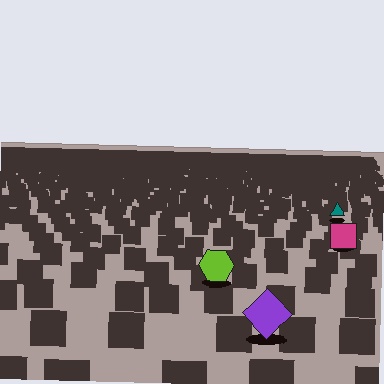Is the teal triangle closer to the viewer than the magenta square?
No. The magenta square is closer — you can tell from the texture gradient: the ground texture is coarser near it.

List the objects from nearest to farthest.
From nearest to farthest: the purple diamond, the lime hexagon, the magenta square, the teal triangle.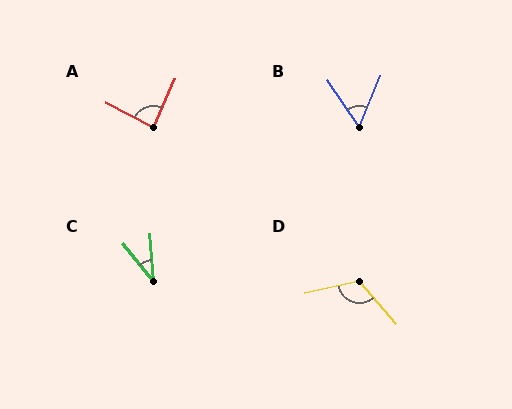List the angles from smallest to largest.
C (35°), B (56°), A (87°), D (118°).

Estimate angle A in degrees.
Approximately 87 degrees.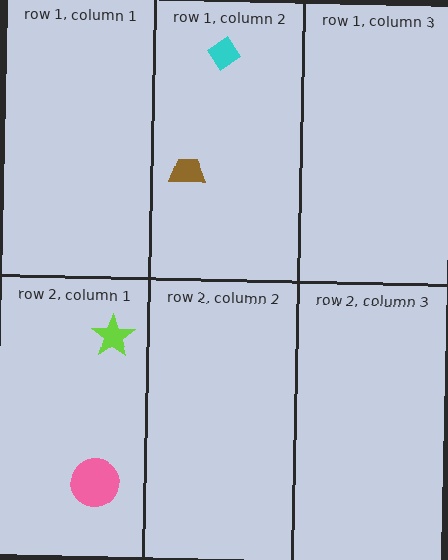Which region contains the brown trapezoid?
The row 1, column 2 region.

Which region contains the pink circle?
The row 2, column 1 region.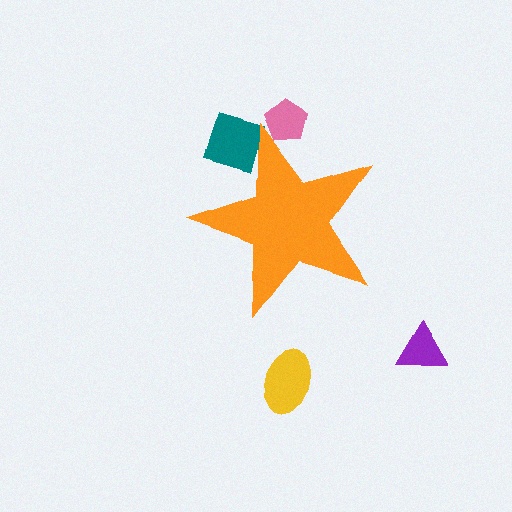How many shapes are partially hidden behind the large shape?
2 shapes are partially hidden.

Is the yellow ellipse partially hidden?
No, the yellow ellipse is fully visible.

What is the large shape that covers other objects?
An orange star.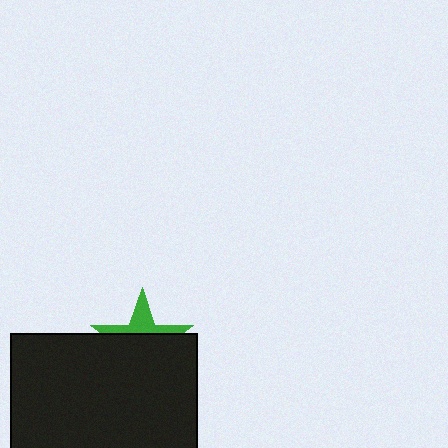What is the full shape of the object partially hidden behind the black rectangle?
The partially hidden object is a green star.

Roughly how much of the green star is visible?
A small part of it is visible (roughly 36%).